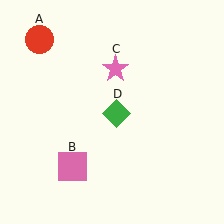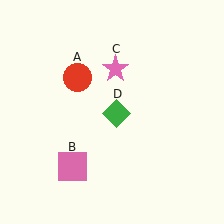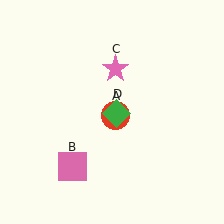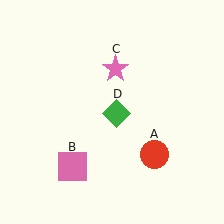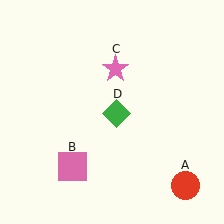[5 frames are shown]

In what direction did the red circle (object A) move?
The red circle (object A) moved down and to the right.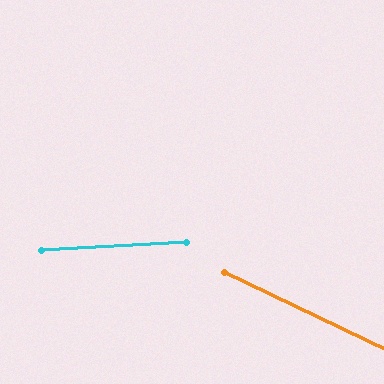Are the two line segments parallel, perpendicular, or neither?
Neither parallel nor perpendicular — they differ by about 29°.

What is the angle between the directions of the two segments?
Approximately 29 degrees.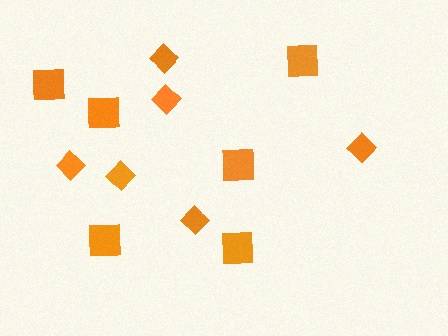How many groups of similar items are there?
There are 2 groups: one group of squares (6) and one group of diamonds (6).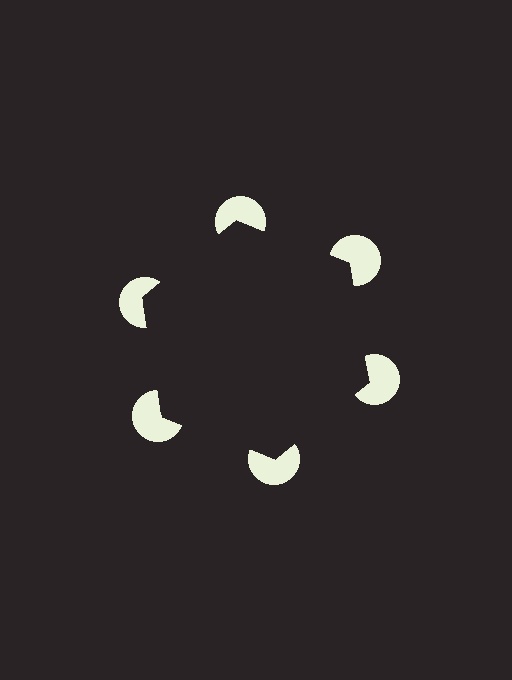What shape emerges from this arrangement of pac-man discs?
An illusory hexagon — its edges are inferred from the aligned wedge cuts in the pac-man discs, not physically drawn.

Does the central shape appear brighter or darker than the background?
It typically appears slightly darker than the background, even though no actual brightness change is drawn.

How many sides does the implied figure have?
6 sides.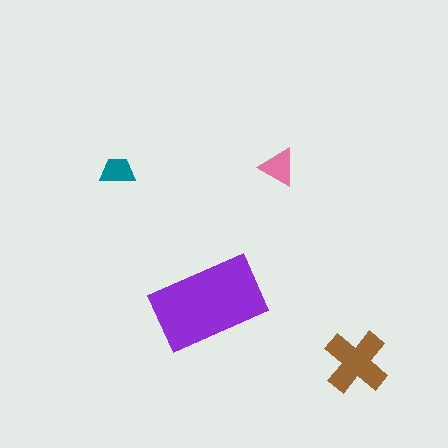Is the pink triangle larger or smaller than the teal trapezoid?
Larger.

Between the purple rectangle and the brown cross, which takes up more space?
The purple rectangle.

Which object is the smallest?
The teal trapezoid.